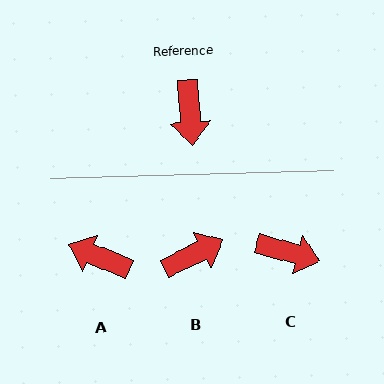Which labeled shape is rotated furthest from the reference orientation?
A, about 117 degrees away.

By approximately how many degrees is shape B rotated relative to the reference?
Approximately 112 degrees counter-clockwise.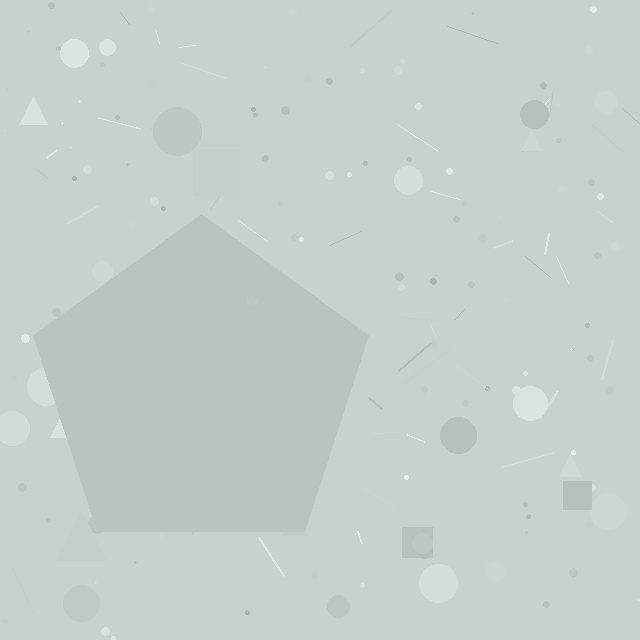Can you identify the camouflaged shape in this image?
The camouflaged shape is a pentagon.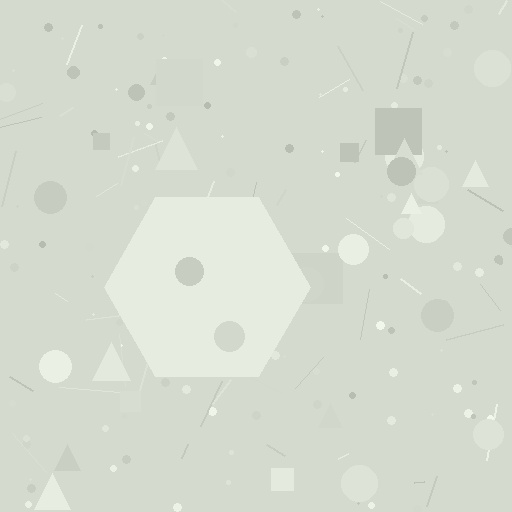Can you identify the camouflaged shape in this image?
The camouflaged shape is a hexagon.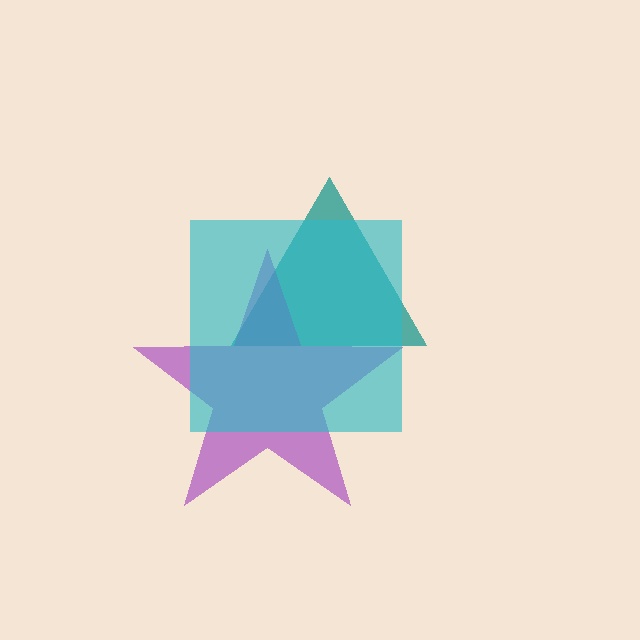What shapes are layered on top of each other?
The layered shapes are: a teal triangle, a purple star, a cyan square.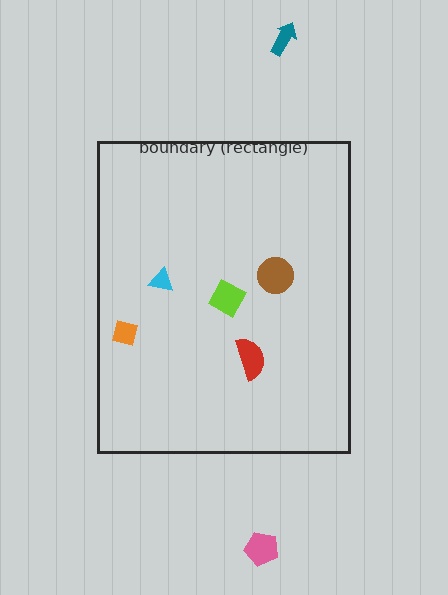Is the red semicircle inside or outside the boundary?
Inside.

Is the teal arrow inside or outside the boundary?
Outside.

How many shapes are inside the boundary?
5 inside, 2 outside.